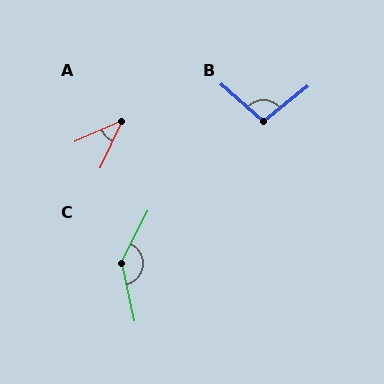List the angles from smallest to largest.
A (41°), B (100°), C (141°).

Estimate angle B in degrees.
Approximately 100 degrees.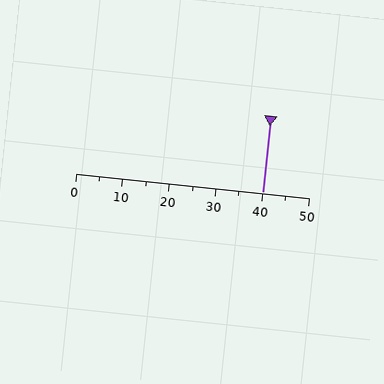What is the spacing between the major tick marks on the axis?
The major ticks are spaced 10 apart.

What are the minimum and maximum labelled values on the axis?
The axis runs from 0 to 50.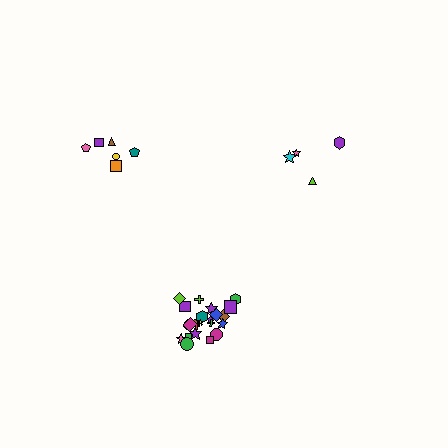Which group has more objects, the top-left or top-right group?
The top-left group.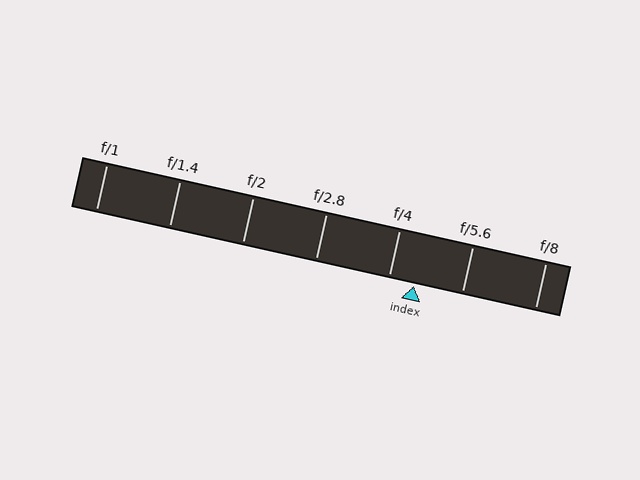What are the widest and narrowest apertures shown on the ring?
The widest aperture shown is f/1 and the narrowest is f/8.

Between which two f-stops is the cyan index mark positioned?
The index mark is between f/4 and f/5.6.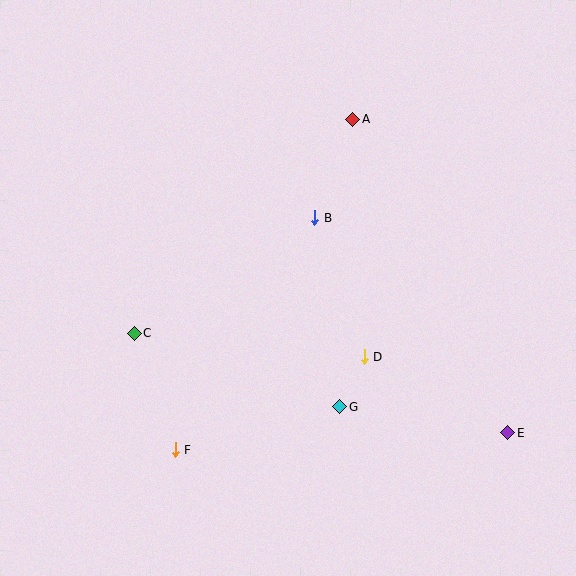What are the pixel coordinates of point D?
Point D is at (364, 357).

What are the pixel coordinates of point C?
Point C is at (134, 333).